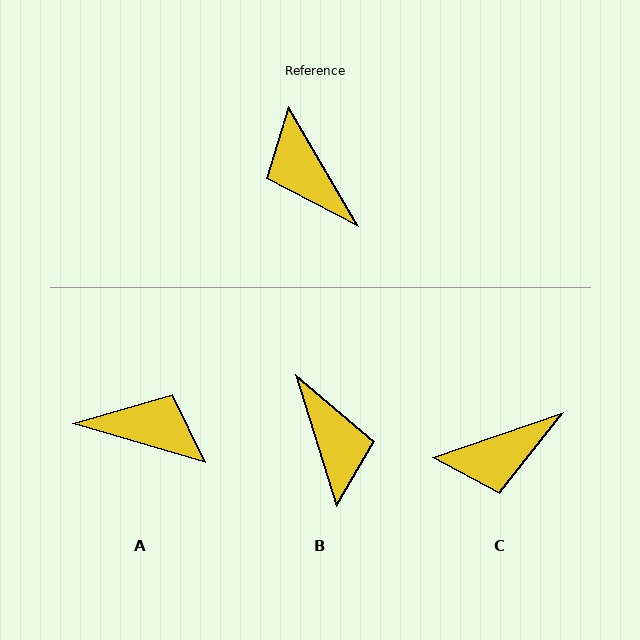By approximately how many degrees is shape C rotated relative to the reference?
Approximately 79 degrees counter-clockwise.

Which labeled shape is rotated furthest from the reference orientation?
B, about 167 degrees away.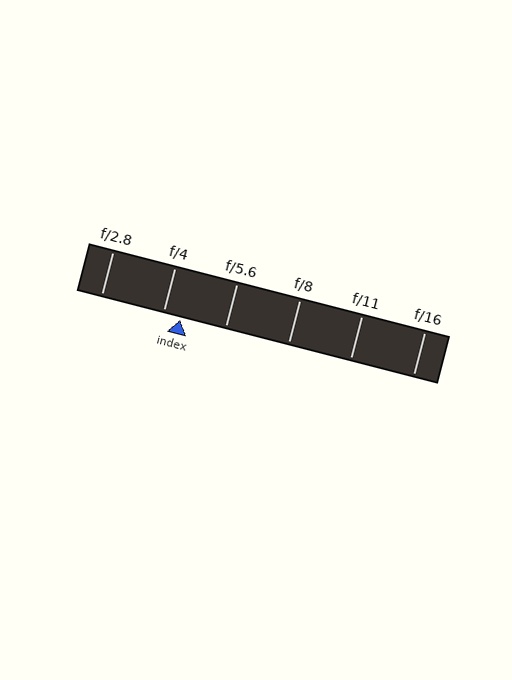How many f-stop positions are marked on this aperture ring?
There are 6 f-stop positions marked.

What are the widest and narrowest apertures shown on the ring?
The widest aperture shown is f/2.8 and the narrowest is f/16.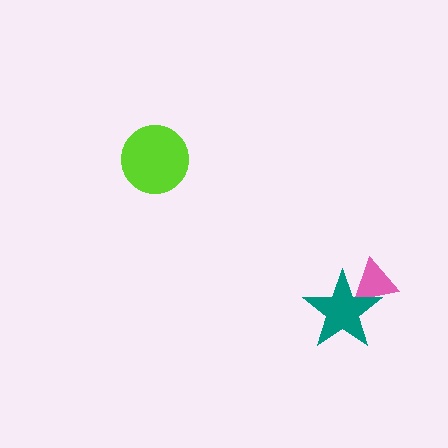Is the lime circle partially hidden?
No, no other shape covers it.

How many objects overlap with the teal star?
1 object overlaps with the teal star.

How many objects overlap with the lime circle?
0 objects overlap with the lime circle.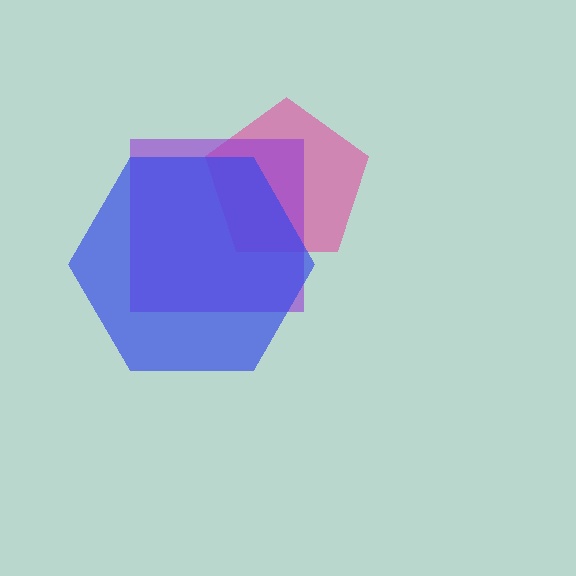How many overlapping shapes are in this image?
There are 3 overlapping shapes in the image.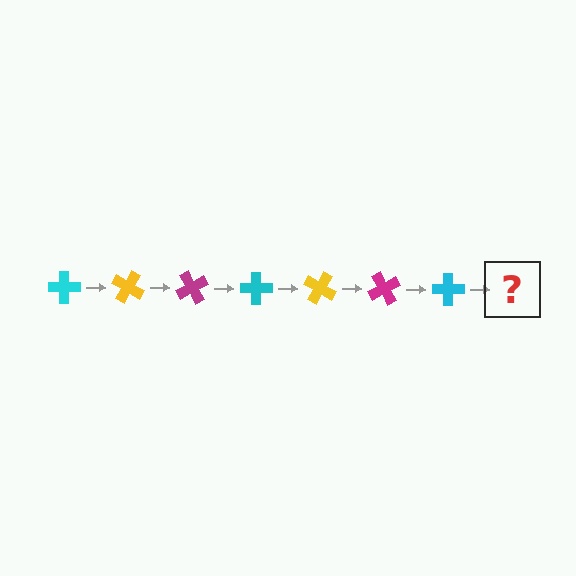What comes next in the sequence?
The next element should be a yellow cross, rotated 210 degrees from the start.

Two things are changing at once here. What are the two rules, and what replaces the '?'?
The two rules are that it rotates 30 degrees each step and the color cycles through cyan, yellow, and magenta. The '?' should be a yellow cross, rotated 210 degrees from the start.